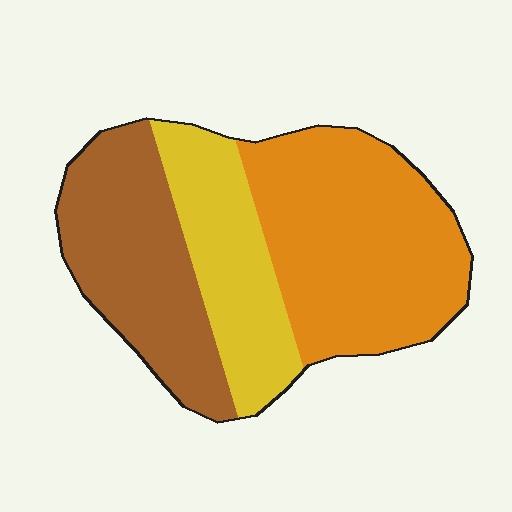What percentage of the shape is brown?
Brown covers roughly 30% of the shape.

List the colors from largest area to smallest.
From largest to smallest: orange, brown, yellow.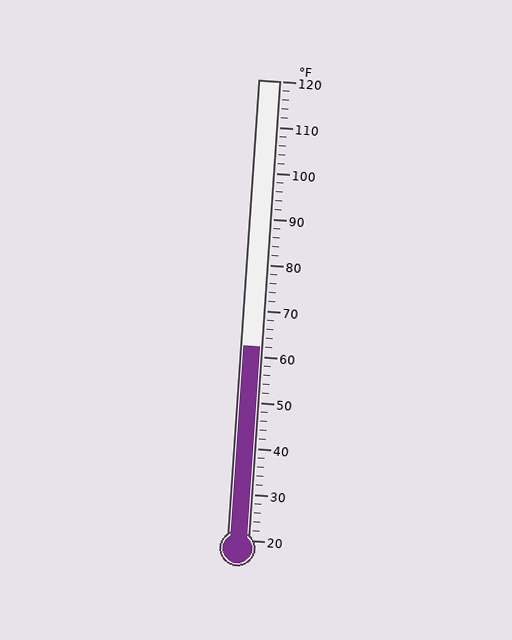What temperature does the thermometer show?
The thermometer shows approximately 62°F.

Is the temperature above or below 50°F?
The temperature is above 50°F.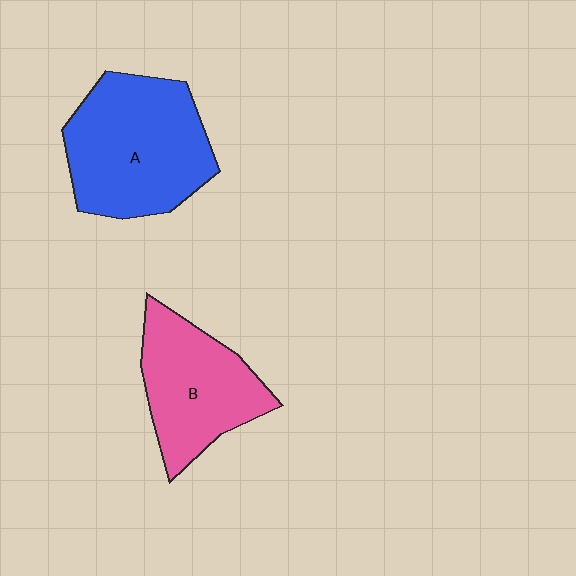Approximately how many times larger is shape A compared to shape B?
Approximately 1.3 times.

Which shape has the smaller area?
Shape B (pink).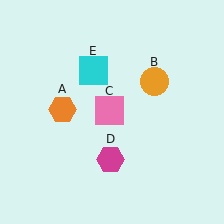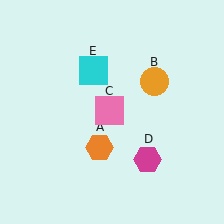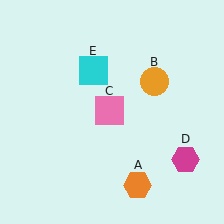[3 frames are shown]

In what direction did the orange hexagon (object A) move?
The orange hexagon (object A) moved down and to the right.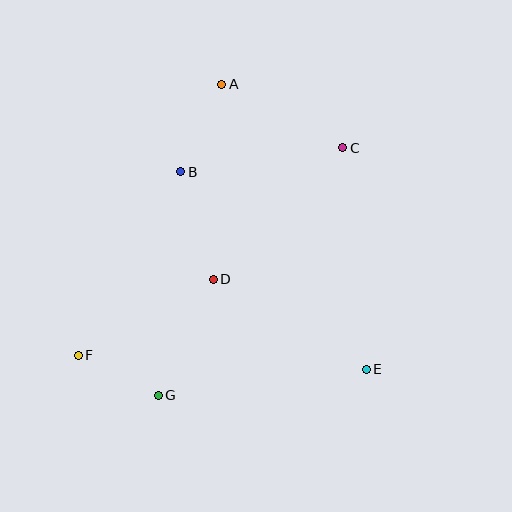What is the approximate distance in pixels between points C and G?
The distance between C and G is approximately 309 pixels.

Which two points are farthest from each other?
Points C and F are farthest from each other.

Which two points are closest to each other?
Points F and G are closest to each other.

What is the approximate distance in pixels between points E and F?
The distance between E and F is approximately 288 pixels.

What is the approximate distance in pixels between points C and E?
The distance between C and E is approximately 223 pixels.